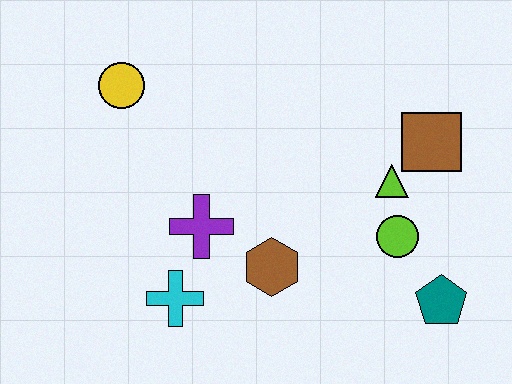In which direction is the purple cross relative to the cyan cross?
The purple cross is above the cyan cross.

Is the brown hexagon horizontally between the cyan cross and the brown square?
Yes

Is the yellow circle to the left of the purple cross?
Yes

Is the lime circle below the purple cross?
Yes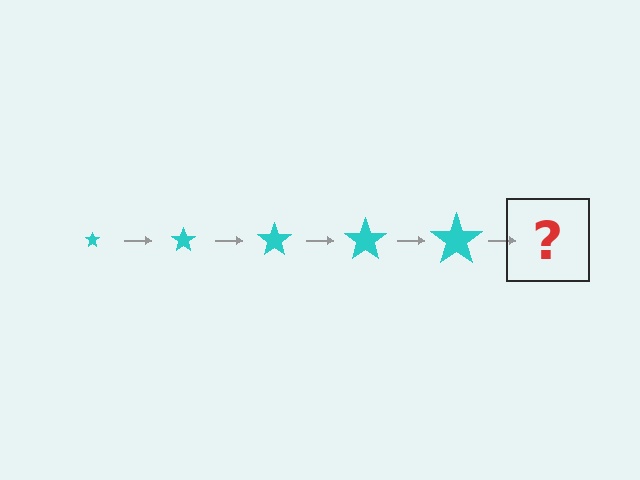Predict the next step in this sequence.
The next step is a cyan star, larger than the previous one.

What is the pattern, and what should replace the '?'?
The pattern is that the star gets progressively larger each step. The '?' should be a cyan star, larger than the previous one.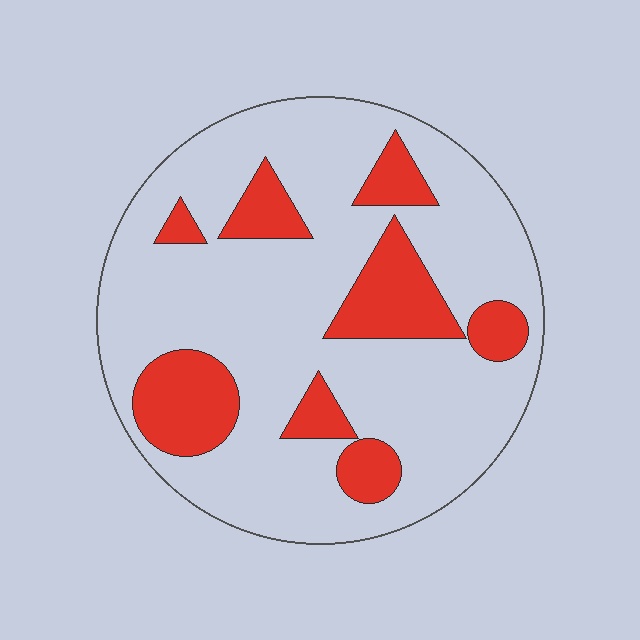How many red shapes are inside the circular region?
8.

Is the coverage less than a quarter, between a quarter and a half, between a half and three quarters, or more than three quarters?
Less than a quarter.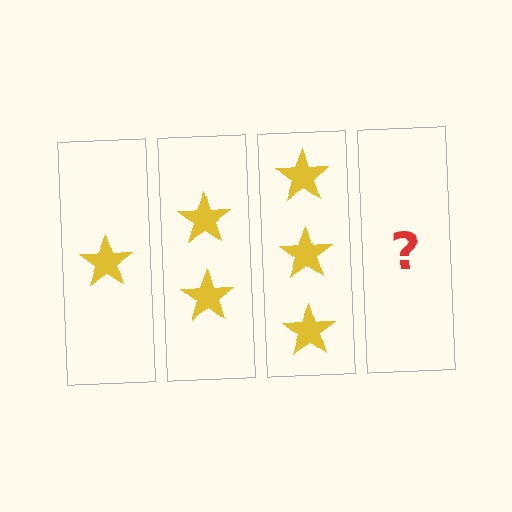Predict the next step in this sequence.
The next step is 4 stars.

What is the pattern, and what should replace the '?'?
The pattern is that each step adds one more star. The '?' should be 4 stars.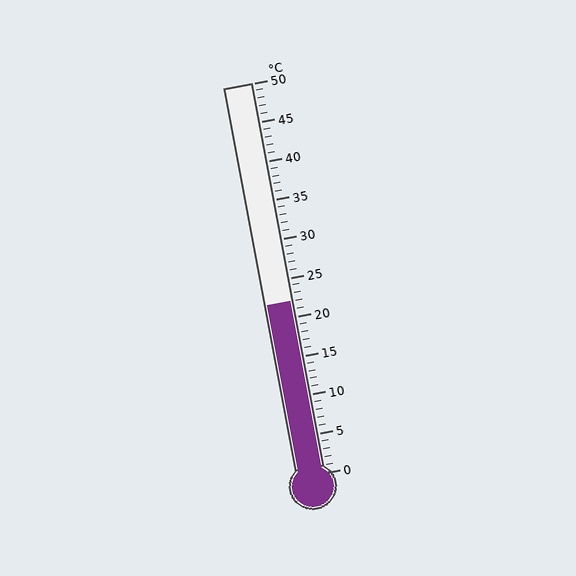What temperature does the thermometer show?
The thermometer shows approximately 22°C.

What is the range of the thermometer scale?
The thermometer scale ranges from 0°C to 50°C.